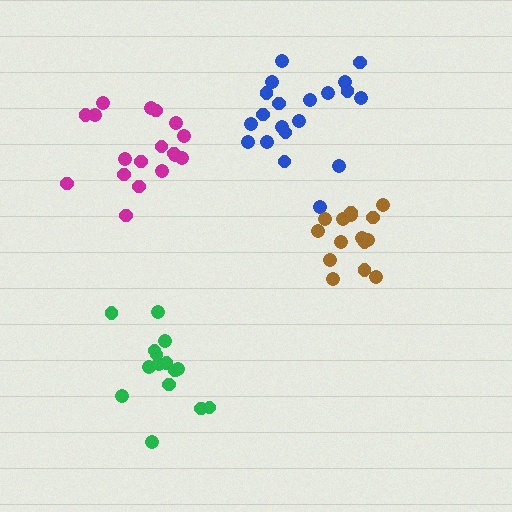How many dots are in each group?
Group 1: 20 dots, Group 2: 18 dots, Group 3: 15 dots, Group 4: 15 dots (68 total).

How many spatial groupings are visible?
There are 4 spatial groupings.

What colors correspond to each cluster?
The clusters are colored: blue, magenta, brown, green.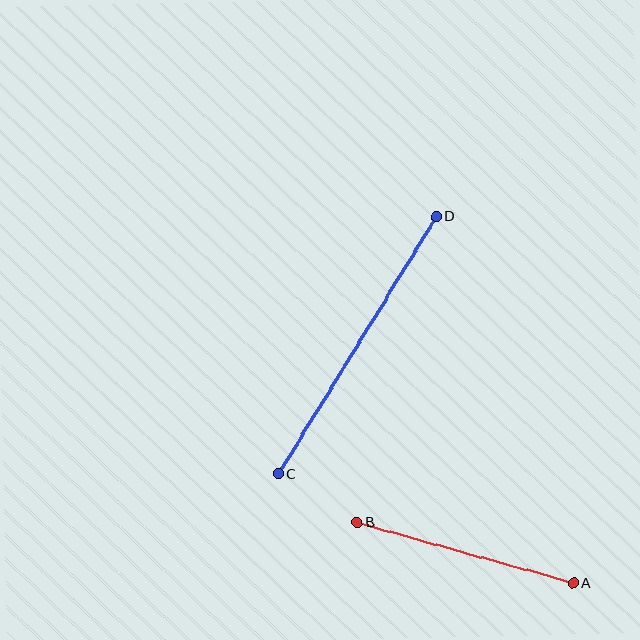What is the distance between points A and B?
The distance is approximately 224 pixels.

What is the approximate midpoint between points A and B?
The midpoint is at approximately (465, 553) pixels.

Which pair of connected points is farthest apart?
Points C and D are farthest apart.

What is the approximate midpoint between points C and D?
The midpoint is at approximately (358, 345) pixels.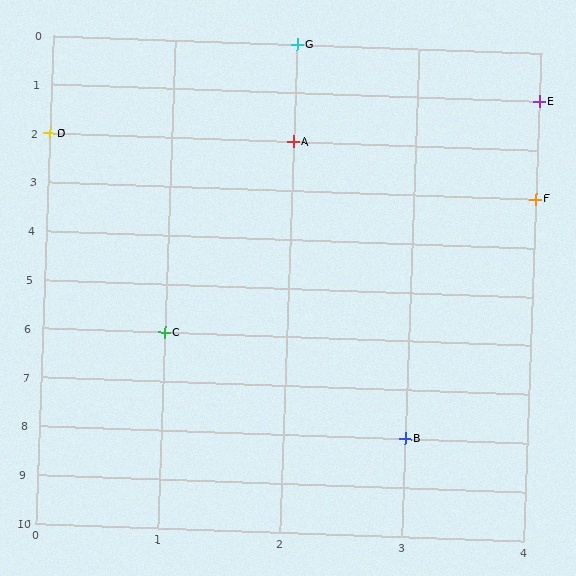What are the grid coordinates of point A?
Point A is at grid coordinates (2, 2).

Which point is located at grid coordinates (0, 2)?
Point D is at (0, 2).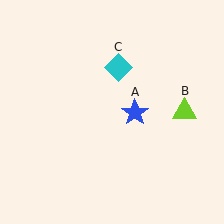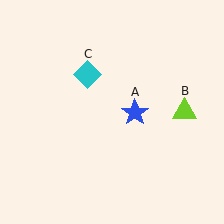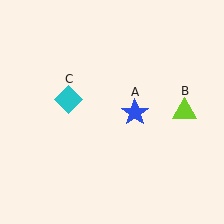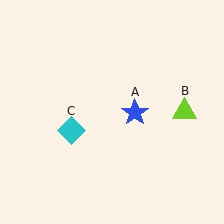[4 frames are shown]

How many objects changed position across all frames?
1 object changed position: cyan diamond (object C).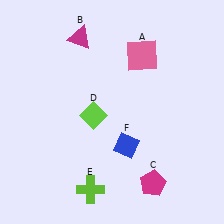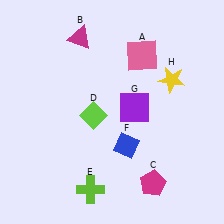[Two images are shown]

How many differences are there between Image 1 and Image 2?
There are 2 differences between the two images.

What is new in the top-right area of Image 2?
A purple square (G) was added in the top-right area of Image 2.